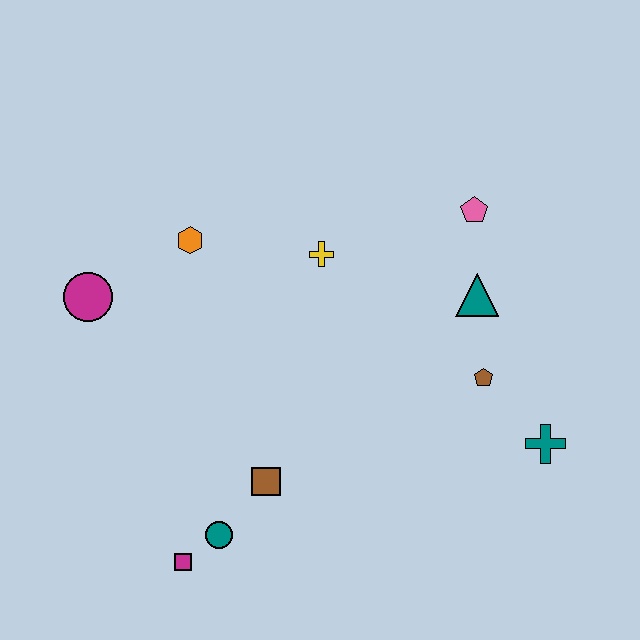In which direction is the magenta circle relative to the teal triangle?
The magenta circle is to the left of the teal triangle.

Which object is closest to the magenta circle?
The orange hexagon is closest to the magenta circle.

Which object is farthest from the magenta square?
The pink pentagon is farthest from the magenta square.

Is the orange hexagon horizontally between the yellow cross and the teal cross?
No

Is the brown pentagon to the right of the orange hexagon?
Yes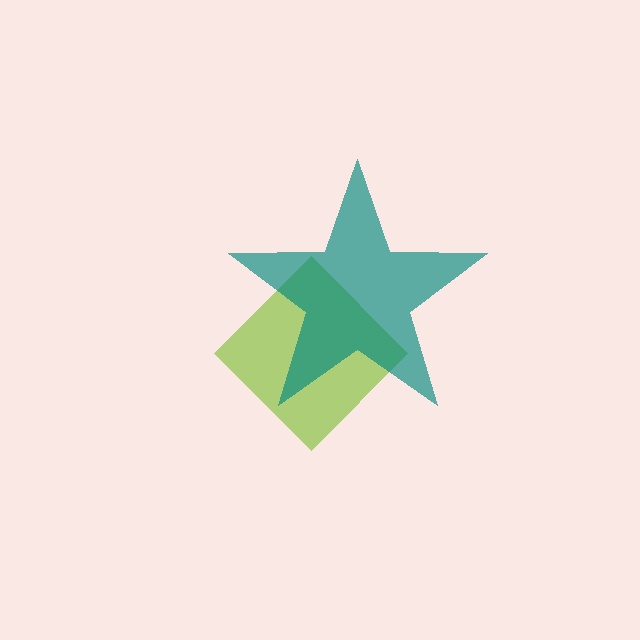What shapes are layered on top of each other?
The layered shapes are: a lime diamond, a teal star.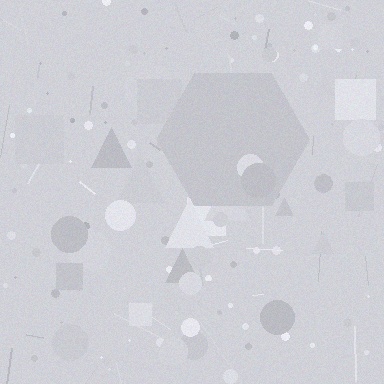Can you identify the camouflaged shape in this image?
The camouflaged shape is a hexagon.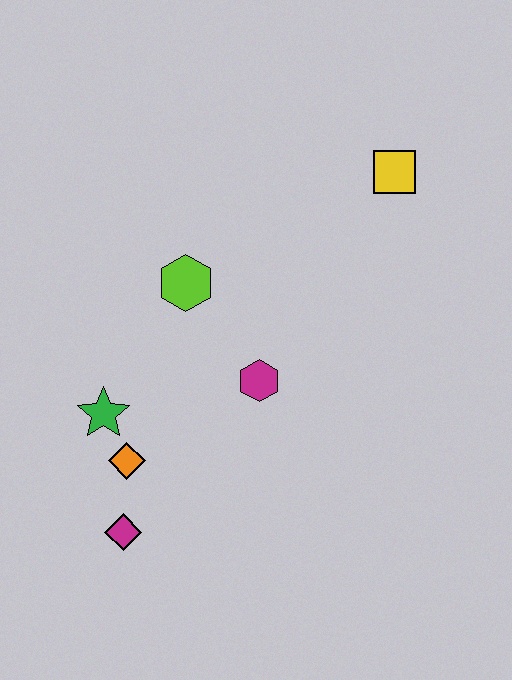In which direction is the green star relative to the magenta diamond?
The green star is above the magenta diamond.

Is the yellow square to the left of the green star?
No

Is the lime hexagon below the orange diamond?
No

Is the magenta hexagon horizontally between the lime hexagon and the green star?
No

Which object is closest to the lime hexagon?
The magenta hexagon is closest to the lime hexagon.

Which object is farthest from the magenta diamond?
The yellow square is farthest from the magenta diamond.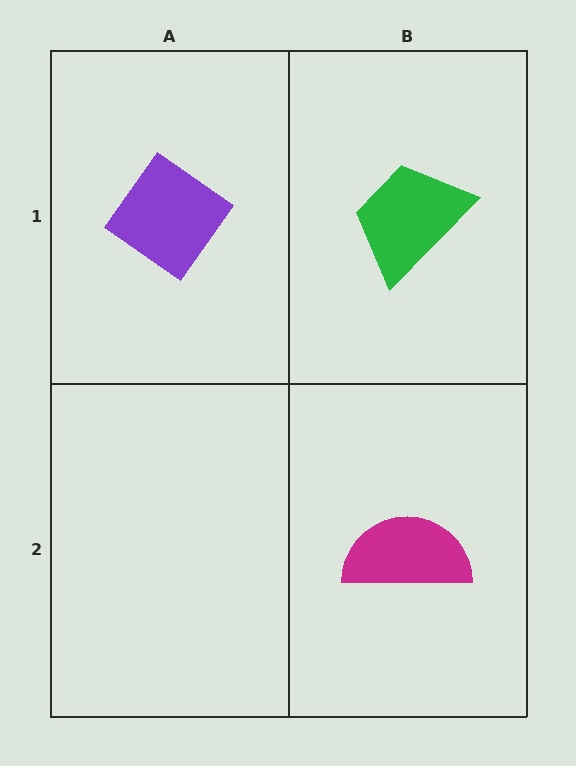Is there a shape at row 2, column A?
No, that cell is empty.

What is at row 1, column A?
A purple diamond.